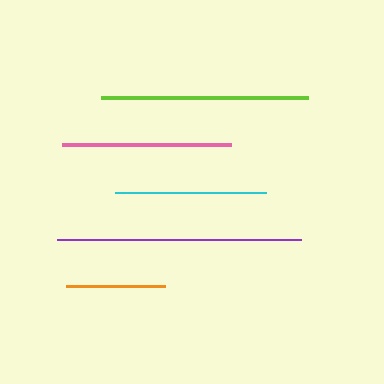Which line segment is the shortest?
The orange line is the shortest at approximately 99 pixels.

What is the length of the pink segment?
The pink segment is approximately 168 pixels long.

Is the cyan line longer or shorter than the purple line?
The purple line is longer than the cyan line.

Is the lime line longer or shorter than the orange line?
The lime line is longer than the orange line.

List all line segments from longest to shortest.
From longest to shortest: purple, lime, pink, cyan, orange.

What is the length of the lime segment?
The lime segment is approximately 207 pixels long.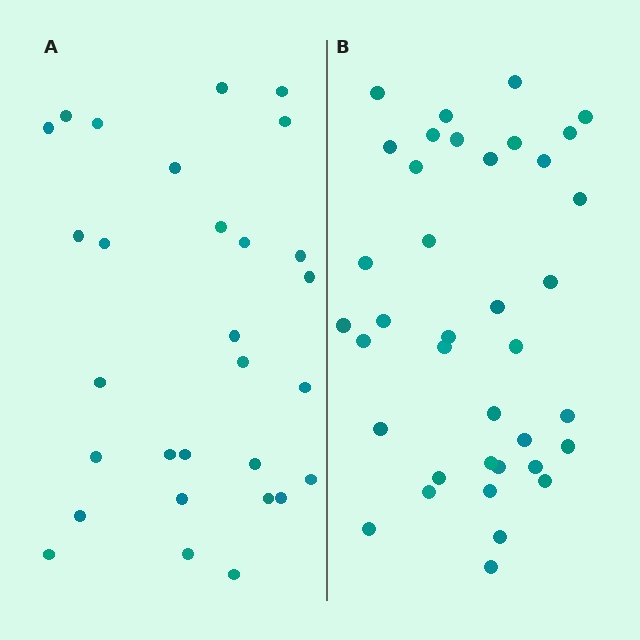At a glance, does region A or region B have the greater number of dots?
Region B (the right region) has more dots.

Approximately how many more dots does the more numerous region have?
Region B has roughly 8 or so more dots than region A.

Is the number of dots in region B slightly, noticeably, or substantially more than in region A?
Region B has noticeably more, but not dramatically so. The ratio is roughly 1.3 to 1.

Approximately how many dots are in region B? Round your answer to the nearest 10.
About 40 dots. (The exact count is 38, which rounds to 40.)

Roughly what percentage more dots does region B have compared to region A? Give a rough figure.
About 30% more.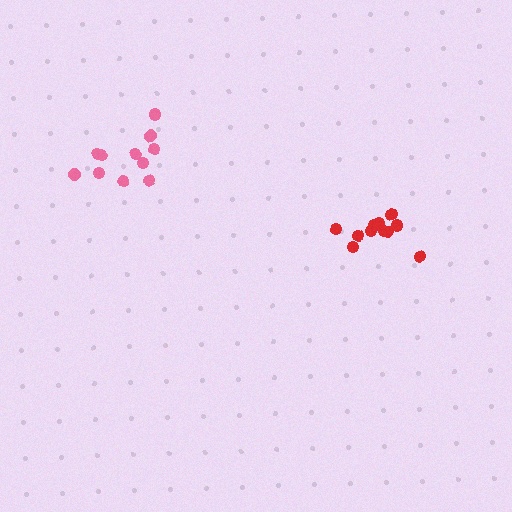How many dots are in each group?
Group 1: 12 dots, Group 2: 11 dots (23 total).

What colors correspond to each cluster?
The clusters are colored: red, pink.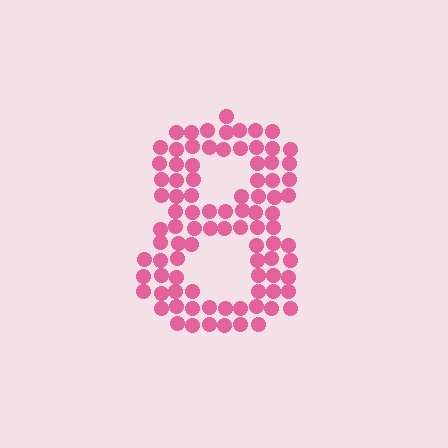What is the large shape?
The large shape is the digit 8.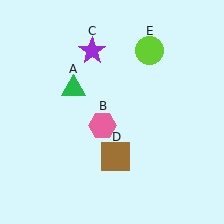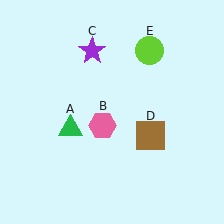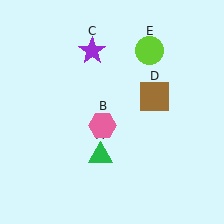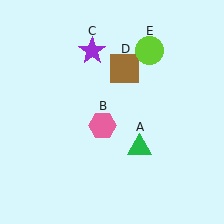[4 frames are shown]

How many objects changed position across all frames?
2 objects changed position: green triangle (object A), brown square (object D).